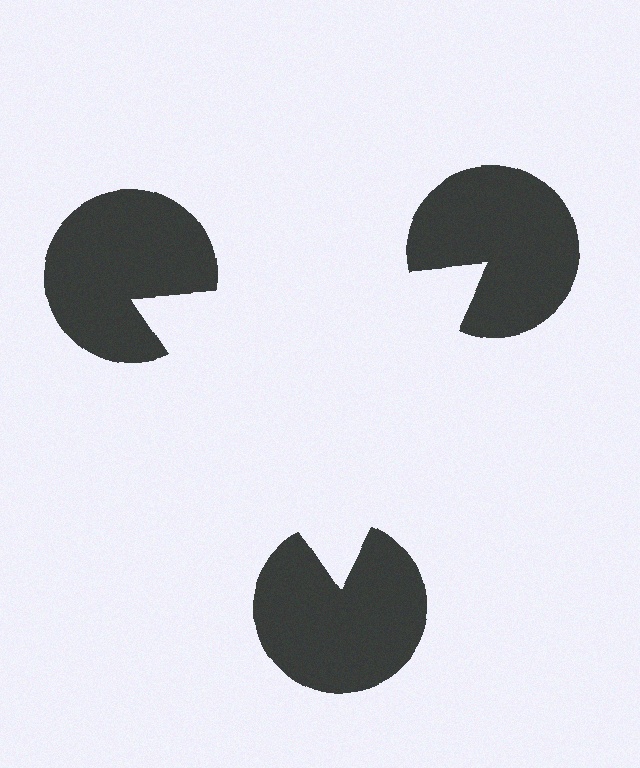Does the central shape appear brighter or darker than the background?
It typically appears slightly brighter than the background, even though no actual brightness change is drawn.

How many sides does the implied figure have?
3 sides.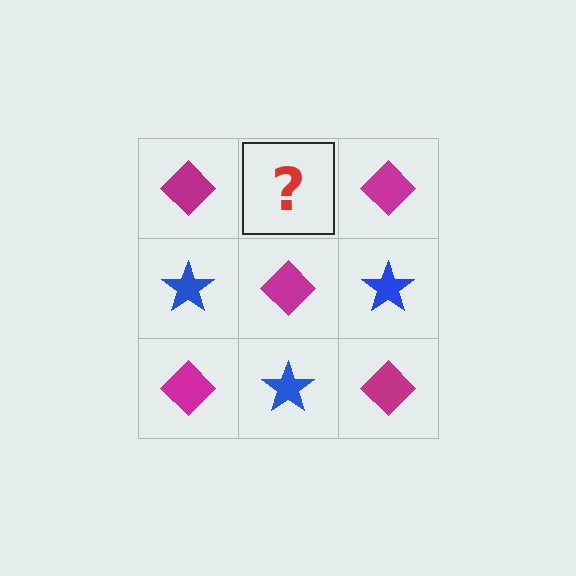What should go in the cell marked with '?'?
The missing cell should contain a blue star.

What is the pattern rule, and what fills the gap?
The rule is that it alternates magenta diamond and blue star in a checkerboard pattern. The gap should be filled with a blue star.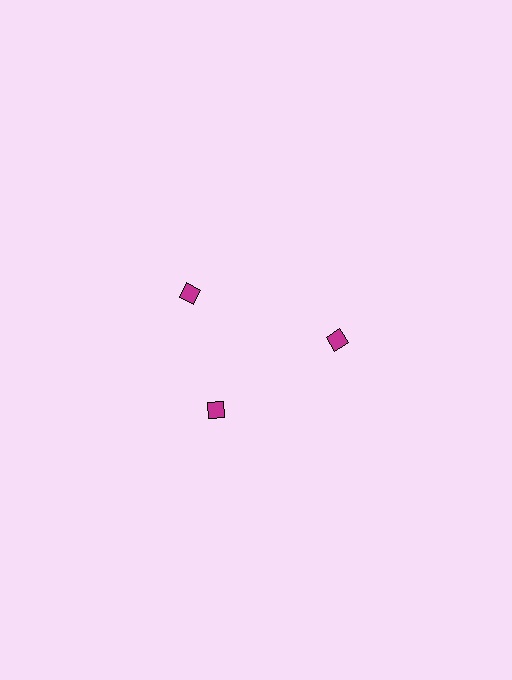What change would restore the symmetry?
The symmetry would be restored by rotating it back into even spacing with its neighbors so that all 3 diamonds sit at equal angles and equal distance from the center.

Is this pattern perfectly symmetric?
No. The 3 magenta diamonds are arranged in a ring, but one element near the 11 o'clock position is rotated out of alignment along the ring, breaking the 3-fold rotational symmetry.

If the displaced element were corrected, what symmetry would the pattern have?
It would have 3-fold rotational symmetry — the pattern would map onto itself every 120 degrees.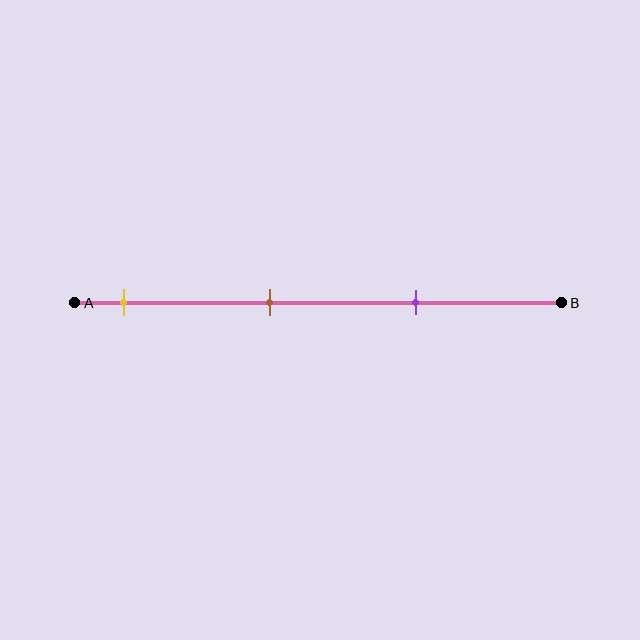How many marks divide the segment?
There are 3 marks dividing the segment.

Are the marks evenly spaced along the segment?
Yes, the marks are approximately evenly spaced.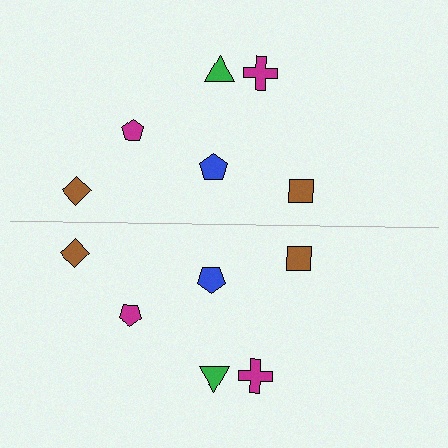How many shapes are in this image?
There are 12 shapes in this image.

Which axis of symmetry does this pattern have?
The pattern has a horizontal axis of symmetry running through the center of the image.